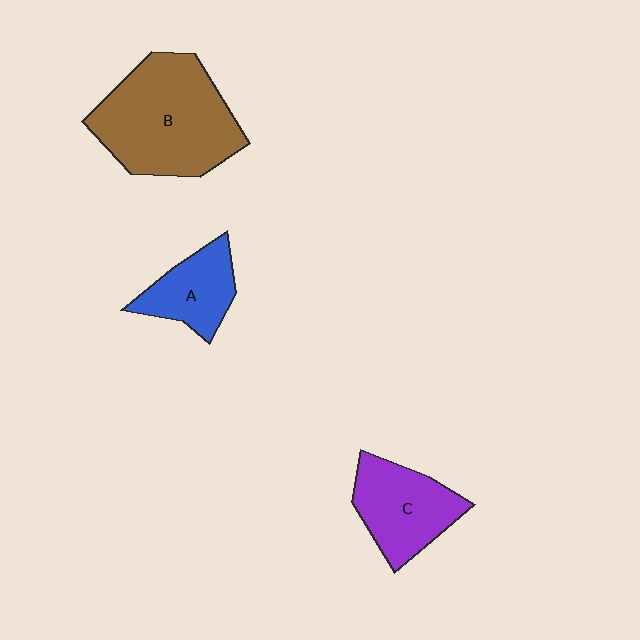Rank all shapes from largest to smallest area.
From largest to smallest: B (brown), C (purple), A (blue).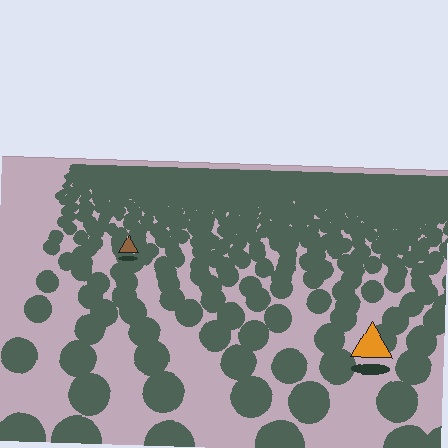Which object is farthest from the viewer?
The brown triangle is farthest from the viewer. It appears smaller and the ground texture around it is denser.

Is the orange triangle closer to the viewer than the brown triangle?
Yes. The orange triangle is closer — you can tell from the texture gradient: the ground texture is coarser near it.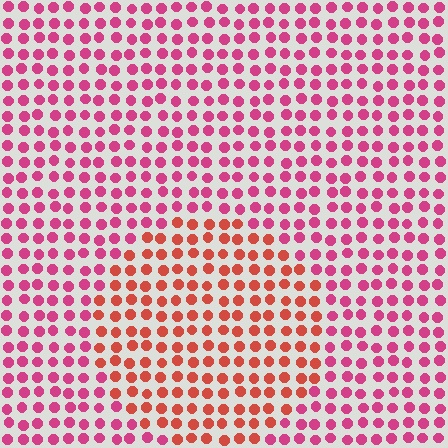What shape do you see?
I see a circle.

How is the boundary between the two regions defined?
The boundary is defined purely by a slight shift in hue (about 34 degrees). Spacing, size, and orientation are identical on both sides.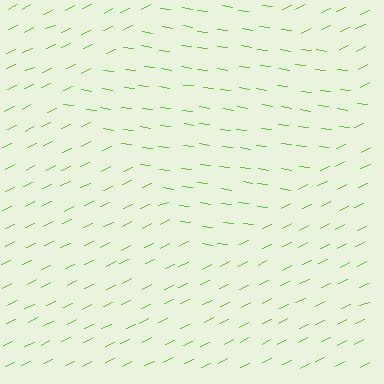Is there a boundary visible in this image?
Yes, there is a texture boundary formed by a change in line orientation.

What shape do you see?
I see a diamond.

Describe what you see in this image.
The image is filled with small lime line segments. A diamond region in the image has lines oriented differently from the surrounding lines, creating a visible texture boundary.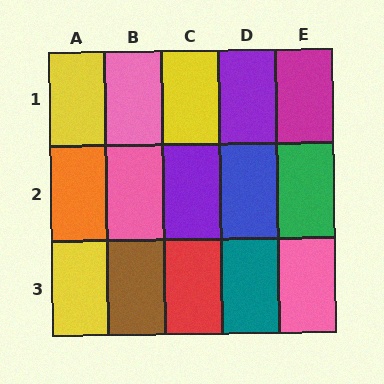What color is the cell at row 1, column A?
Yellow.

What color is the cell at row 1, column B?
Pink.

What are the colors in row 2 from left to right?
Orange, pink, purple, blue, green.